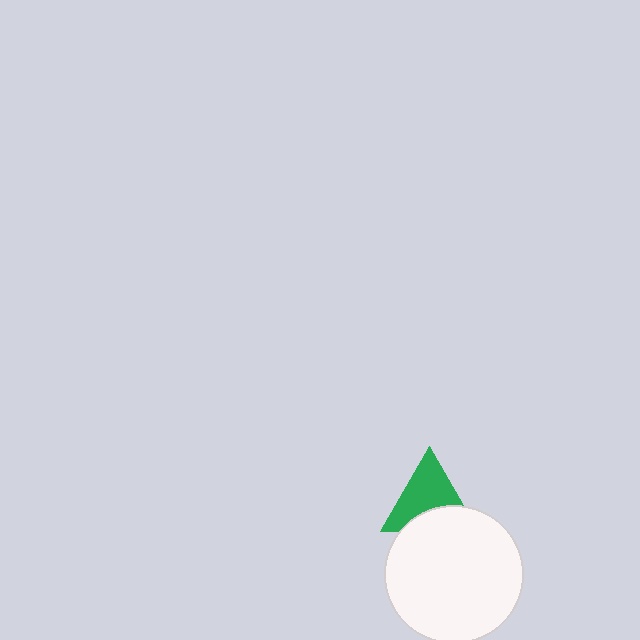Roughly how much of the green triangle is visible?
Most of it is visible (roughly 65%).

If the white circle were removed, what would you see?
You would see the complete green triangle.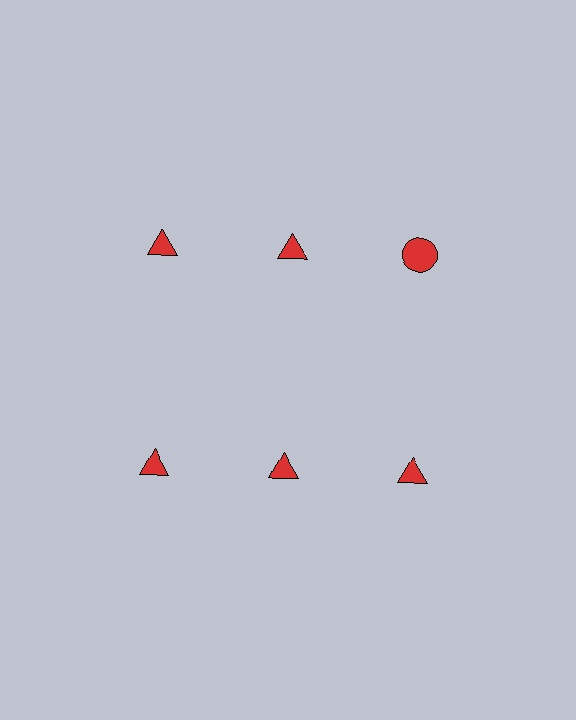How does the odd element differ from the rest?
It has a different shape: circle instead of triangle.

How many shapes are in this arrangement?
There are 6 shapes arranged in a grid pattern.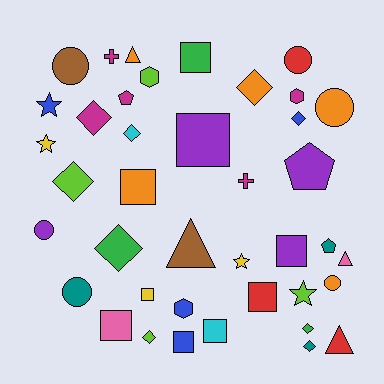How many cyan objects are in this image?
There are 2 cyan objects.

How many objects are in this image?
There are 40 objects.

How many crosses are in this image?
There are 2 crosses.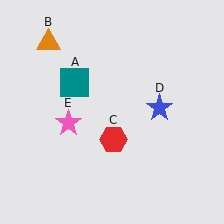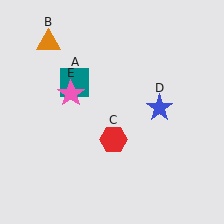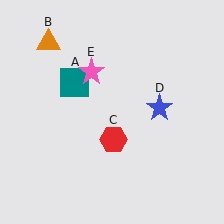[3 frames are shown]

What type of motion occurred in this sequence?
The pink star (object E) rotated clockwise around the center of the scene.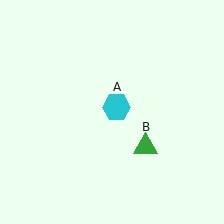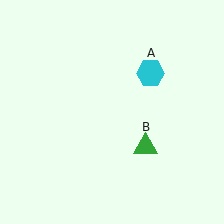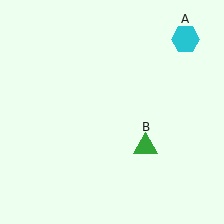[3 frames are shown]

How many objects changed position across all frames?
1 object changed position: cyan hexagon (object A).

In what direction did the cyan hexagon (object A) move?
The cyan hexagon (object A) moved up and to the right.